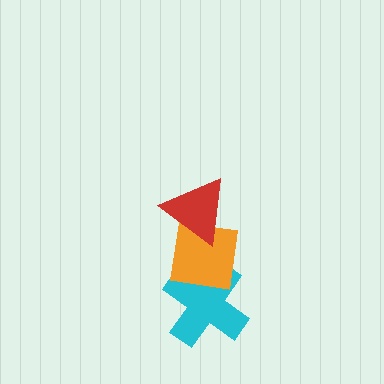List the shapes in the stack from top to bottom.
From top to bottom: the red triangle, the orange square, the cyan cross.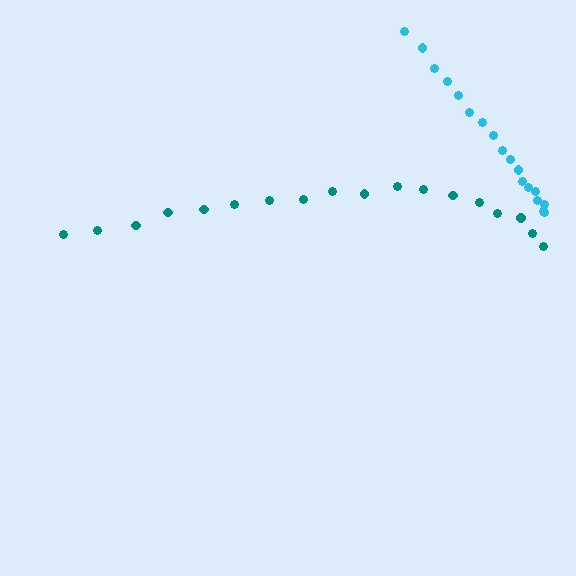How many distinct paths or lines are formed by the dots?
There are 2 distinct paths.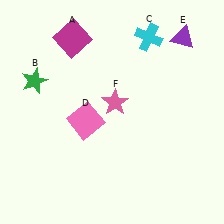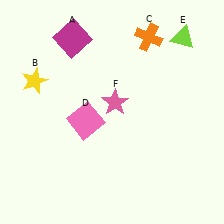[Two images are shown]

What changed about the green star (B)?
In Image 1, B is green. In Image 2, it changed to yellow.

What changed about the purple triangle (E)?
In Image 1, E is purple. In Image 2, it changed to lime.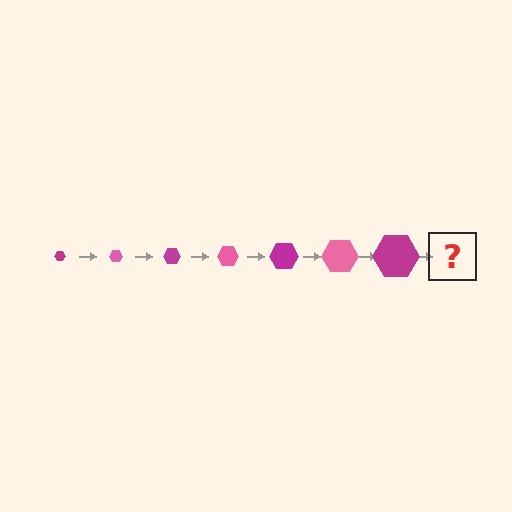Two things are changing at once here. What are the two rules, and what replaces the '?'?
The two rules are that the hexagon grows larger each step and the color cycles through magenta and pink. The '?' should be a pink hexagon, larger than the previous one.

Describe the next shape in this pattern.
It should be a pink hexagon, larger than the previous one.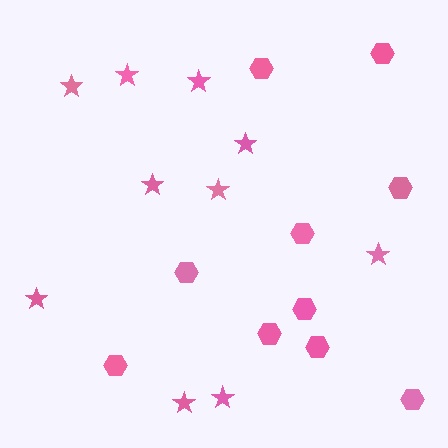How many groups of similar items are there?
There are 2 groups: one group of stars (10) and one group of hexagons (10).